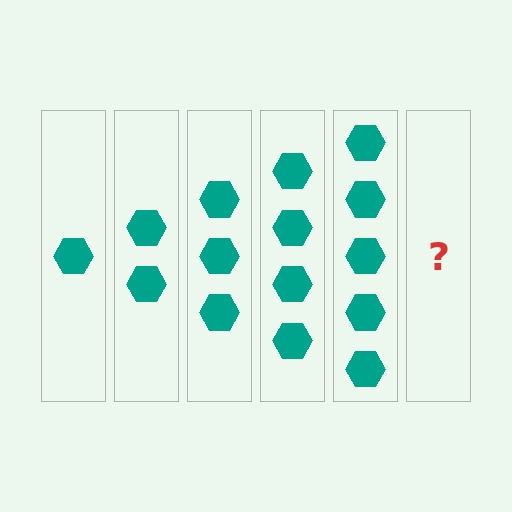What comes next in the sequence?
The next element should be 6 hexagons.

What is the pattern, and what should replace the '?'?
The pattern is that each step adds one more hexagon. The '?' should be 6 hexagons.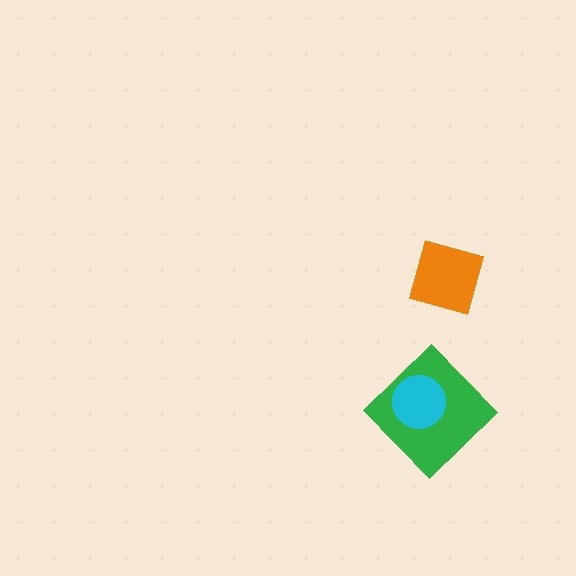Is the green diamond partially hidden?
Yes, it is partially covered by another shape.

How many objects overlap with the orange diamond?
0 objects overlap with the orange diamond.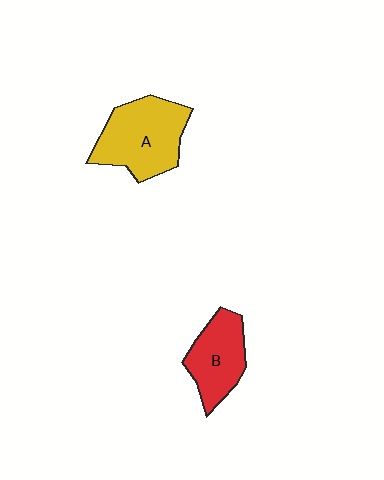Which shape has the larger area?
Shape A (yellow).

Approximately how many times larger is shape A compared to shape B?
Approximately 1.4 times.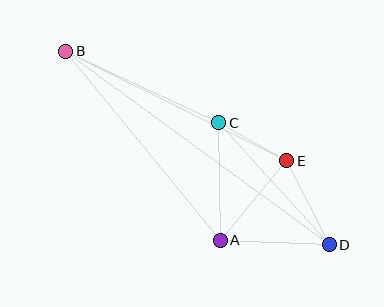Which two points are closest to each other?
Points C and E are closest to each other.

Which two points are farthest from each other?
Points B and D are farthest from each other.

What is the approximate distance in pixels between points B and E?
The distance between B and E is approximately 247 pixels.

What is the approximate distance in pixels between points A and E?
The distance between A and E is approximately 104 pixels.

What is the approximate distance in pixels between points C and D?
The distance between C and D is approximately 165 pixels.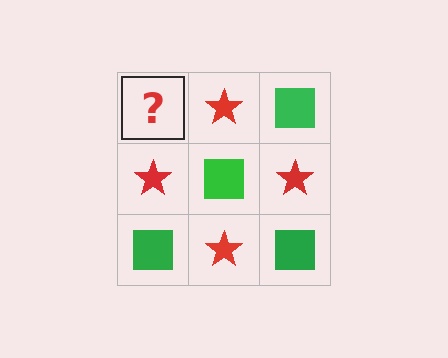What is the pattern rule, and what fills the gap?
The rule is that it alternates green square and red star in a checkerboard pattern. The gap should be filled with a green square.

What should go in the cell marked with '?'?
The missing cell should contain a green square.